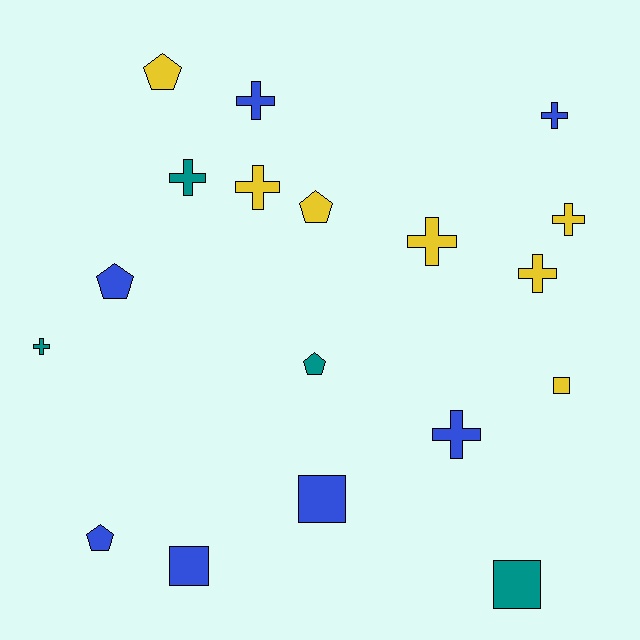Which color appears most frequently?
Yellow, with 7 objects.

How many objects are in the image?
There are 18 objects.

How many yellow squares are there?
There is 1 yellow square.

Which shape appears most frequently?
Cross, with 9 objects.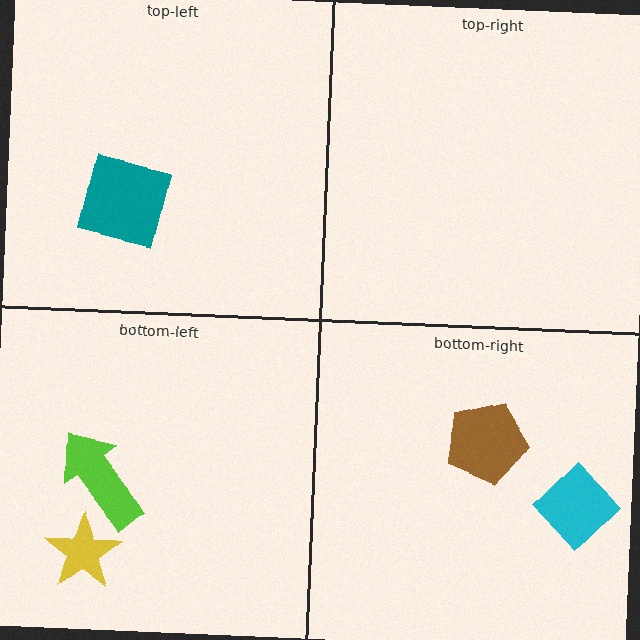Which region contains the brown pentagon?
The bottom-right region.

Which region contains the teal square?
The top-left region.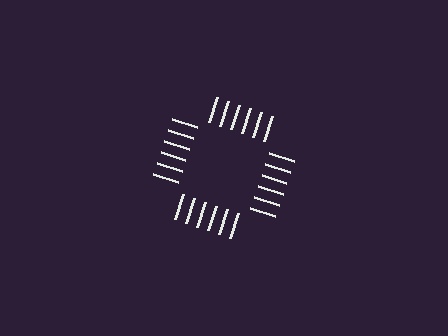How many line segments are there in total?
24 — 6 along each of the 4 edges.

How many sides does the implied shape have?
4 sides — the line-ends trace a square.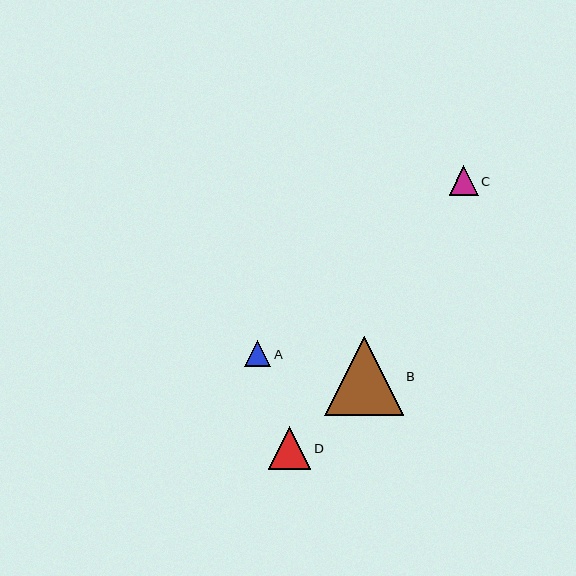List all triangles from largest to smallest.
From largest to smallest: B, D, C, A.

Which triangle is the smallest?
Triangle A is the smallest with a size of approximately 26 pixels.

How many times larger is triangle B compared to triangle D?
Triangle B is approximately 1.9 times the size of triangle D.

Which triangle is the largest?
Triangle B is the largest with a size of approximately 79 pixels.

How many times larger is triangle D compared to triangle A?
Triangle D is approximately 1.6 times the size of triangle A.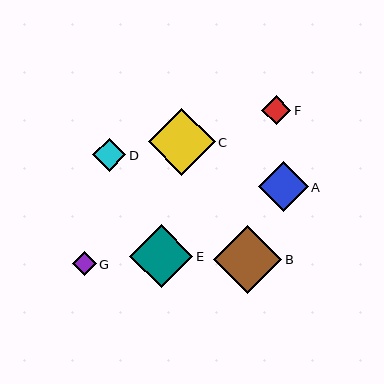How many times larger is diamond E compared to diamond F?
Diamond E is approximately 2.2 times the size of diamond F.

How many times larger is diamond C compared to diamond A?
Diamond C is approximately 1.3 times the size of diamond A.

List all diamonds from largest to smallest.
From largest to smallest: B, C, E, A, D, F, G.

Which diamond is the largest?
Diamond B is the largest with a size of approximately 68 pixels.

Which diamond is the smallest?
Diamond G is the smallest with a size of approximately 24 pixels.